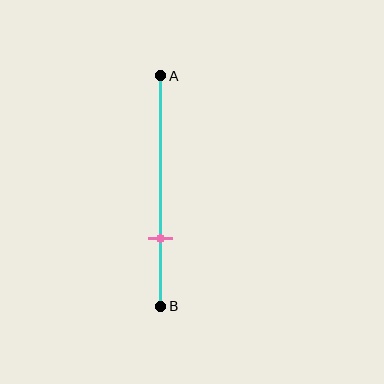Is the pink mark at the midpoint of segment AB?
No, the mark is at about 70% from A, not at the 50% midpoint.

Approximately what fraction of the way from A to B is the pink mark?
The pink mark is approximately 70% of the way from A to B.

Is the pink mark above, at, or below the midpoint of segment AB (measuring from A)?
The pink mark is below the midpoint of segment AB.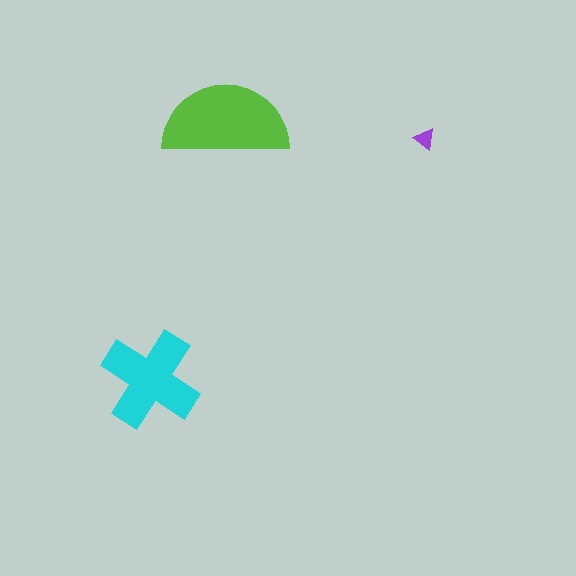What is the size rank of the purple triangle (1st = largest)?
3rd.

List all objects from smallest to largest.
The purple triangle, the cyan cross, the lime semicircle.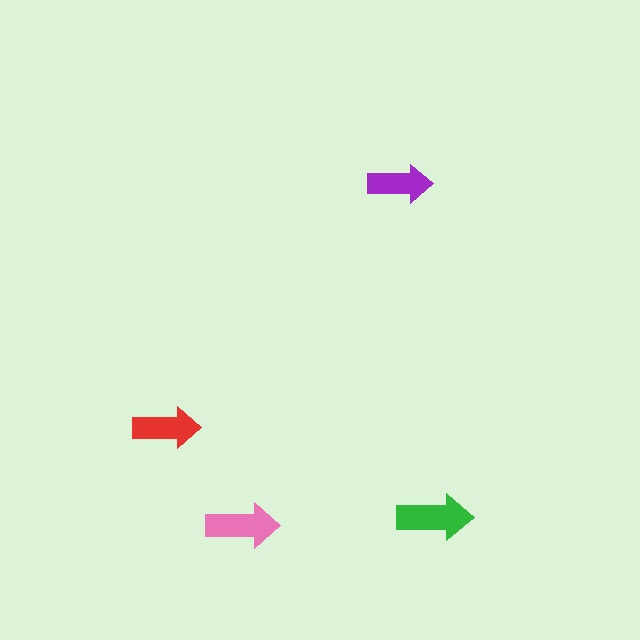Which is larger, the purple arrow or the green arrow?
The green one.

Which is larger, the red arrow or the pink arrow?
The pink one.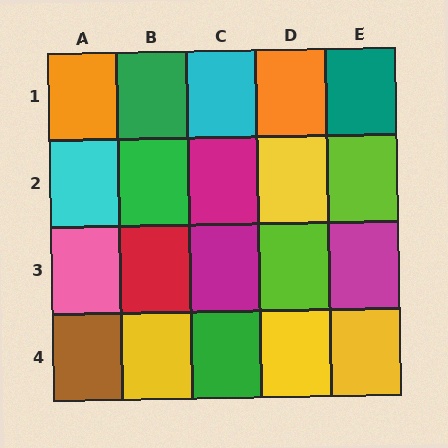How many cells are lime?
2 cells are lime.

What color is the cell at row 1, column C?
Cyan.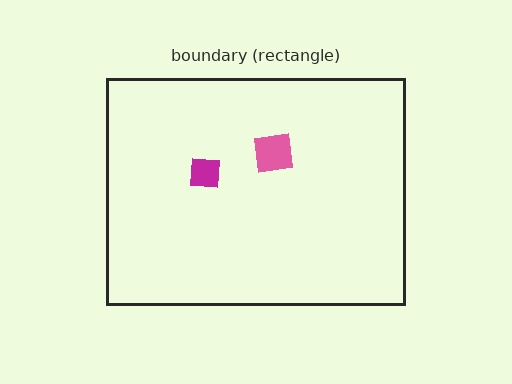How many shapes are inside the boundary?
2 inside, 0 outside.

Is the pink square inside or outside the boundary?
Inside.